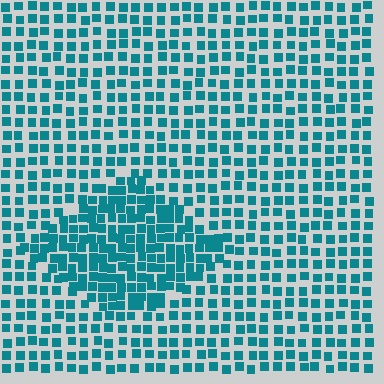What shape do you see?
I see a diamond.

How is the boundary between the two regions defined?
The boundary is defined by a change in element density (approximately 1.8x ratio). All elements are the same color, size, and shape.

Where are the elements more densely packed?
The elements are more densely packed inside the diamond boundary.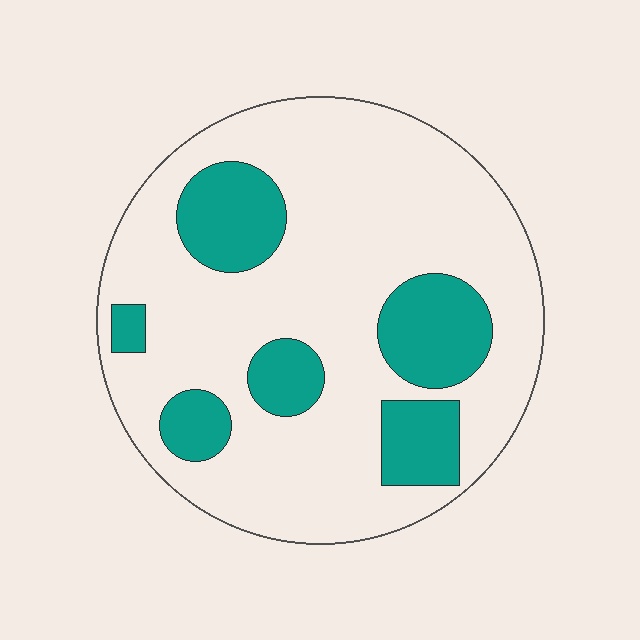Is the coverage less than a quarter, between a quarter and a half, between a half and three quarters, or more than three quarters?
Less than a quarter.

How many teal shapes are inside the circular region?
6.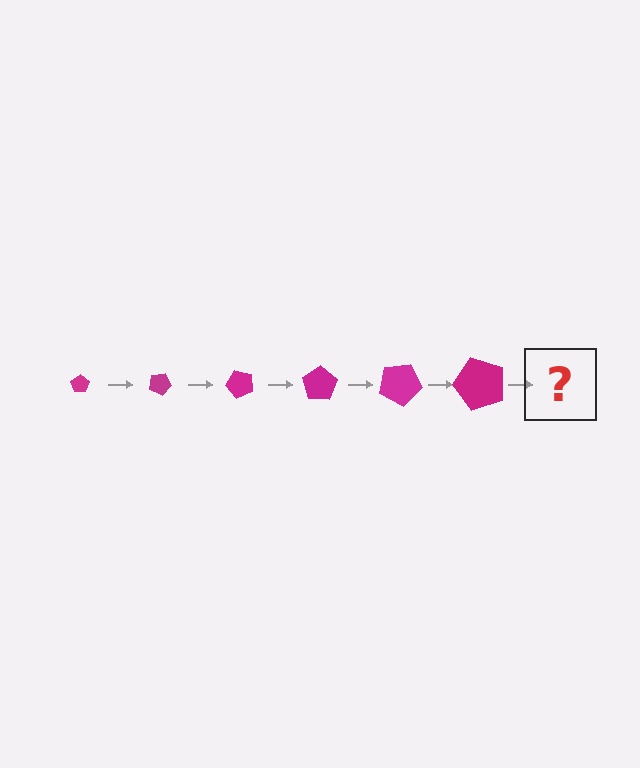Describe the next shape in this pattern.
It should be a pentagon, larger than the previous one and rotated 150 degrees from the start.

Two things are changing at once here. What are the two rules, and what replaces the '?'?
The two rules are that the pentagon grows larger each step and it rotates 25 degrees each step. The '?' should be a pentagon, larger than the previous one and rotated 150 degrees from the start.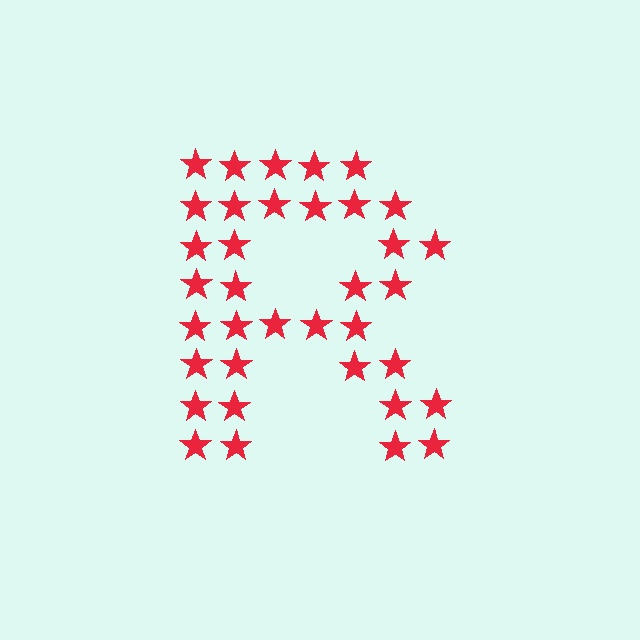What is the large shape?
The large shape is the letter R.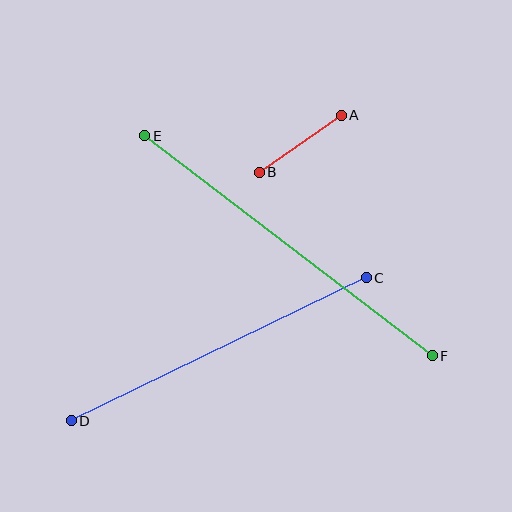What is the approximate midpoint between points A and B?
The midpoint is at approximately (300, 144) pixels.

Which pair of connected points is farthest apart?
Points E and F are farthest apart.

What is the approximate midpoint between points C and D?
The midpoint is at approximately (219, 349) pixels.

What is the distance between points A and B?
The distance is approximately 100 pixels.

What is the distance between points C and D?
The distance is approximately 328 pixels.